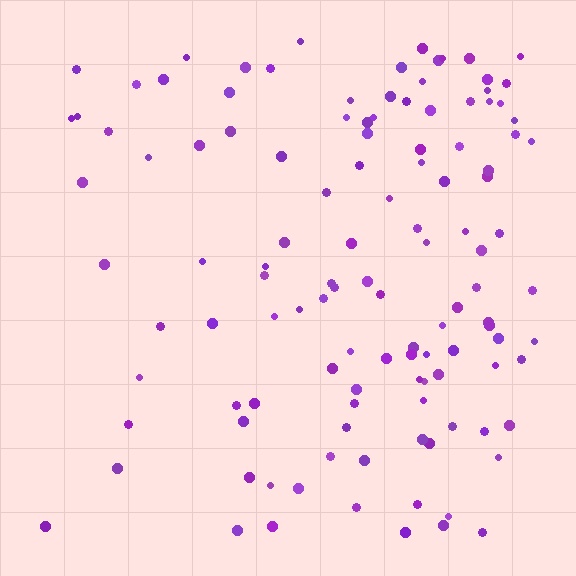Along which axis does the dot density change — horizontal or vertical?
Horizontal.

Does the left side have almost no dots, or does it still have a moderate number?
Still a moderate number, just noticeably fewer than the right.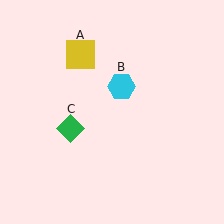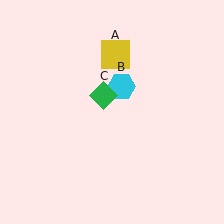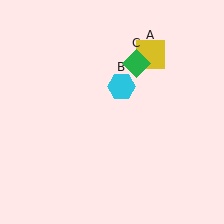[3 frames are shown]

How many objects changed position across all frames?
2 objects changed position: yellow square (object A), green diamond (object C).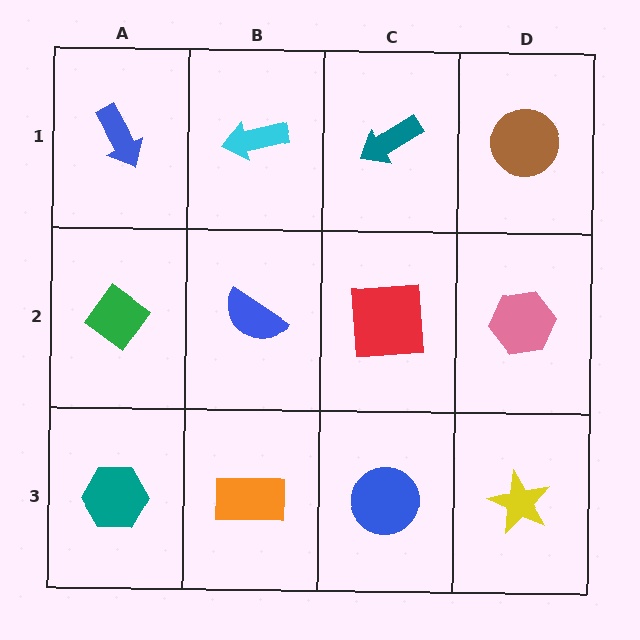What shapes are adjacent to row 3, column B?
A blue semicircle (row 2, column B), a teal hexagon (row 3, column A), a blue circle (row 3, column C).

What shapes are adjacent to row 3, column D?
A pink hexagon (row 2, column D), a blue circle (row 3, column C).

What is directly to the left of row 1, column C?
A cyan arrow.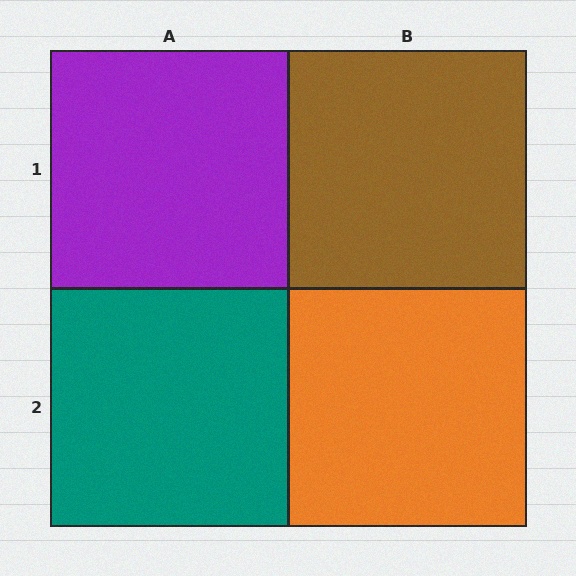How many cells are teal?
1 cell is teal.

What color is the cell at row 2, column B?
Orange.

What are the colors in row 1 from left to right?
Purple, brown.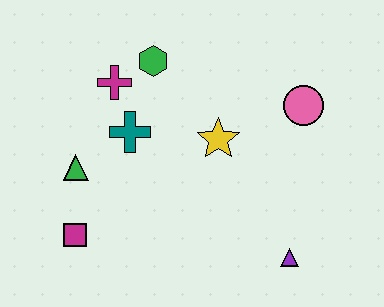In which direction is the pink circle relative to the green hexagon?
The pink circle is to the right of the green hexagon.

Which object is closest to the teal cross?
The magenta cross is closest to the teal cross.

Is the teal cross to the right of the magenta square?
Yes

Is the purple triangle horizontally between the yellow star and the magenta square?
No